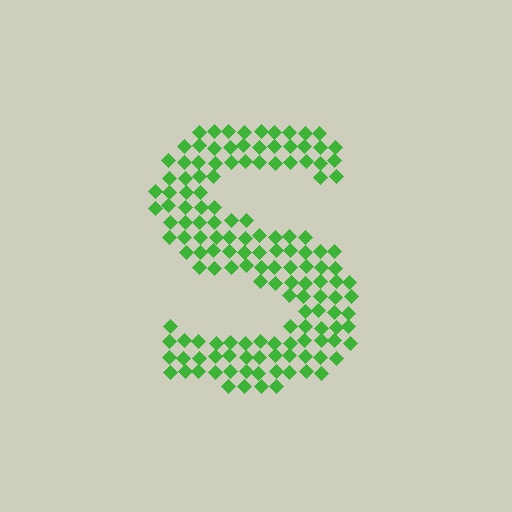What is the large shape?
The large shape is the letter S.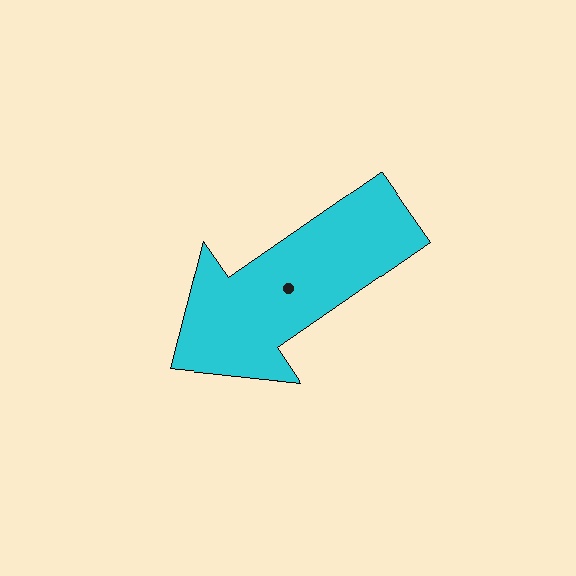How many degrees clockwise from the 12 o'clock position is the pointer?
Approximately 235 degrees.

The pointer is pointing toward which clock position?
Roughly 8 o'clock.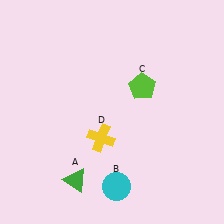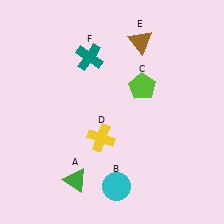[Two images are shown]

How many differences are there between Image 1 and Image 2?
There are 2 differences between the two images.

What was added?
A brown triangle (E), a teal cross (F) were added in Image 2.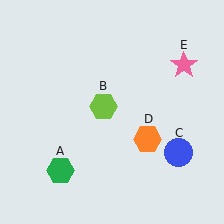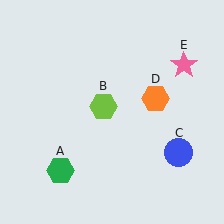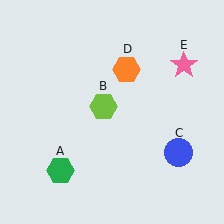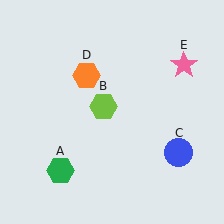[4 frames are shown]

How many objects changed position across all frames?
1 object changed position: orange hexagon (object D).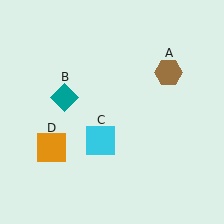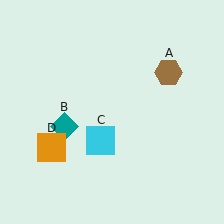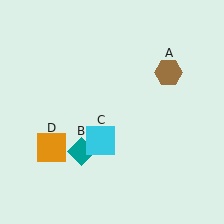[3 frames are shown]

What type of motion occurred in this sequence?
The teal diamond (object B) rotated counterclockwise around the center of the scene.